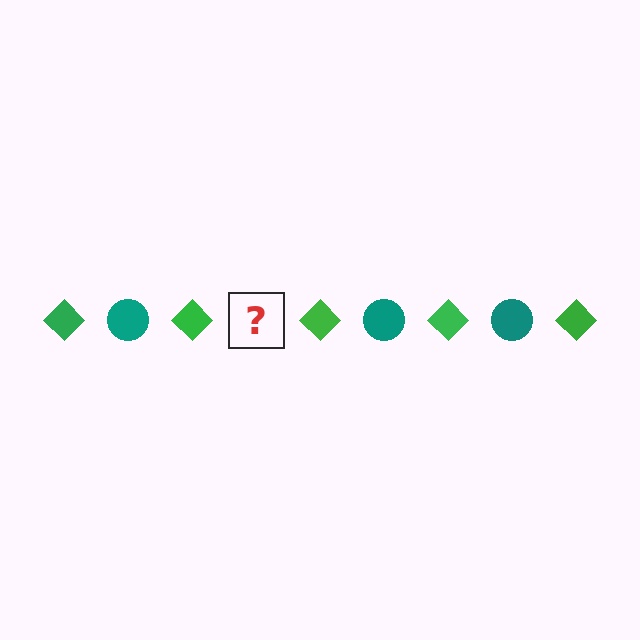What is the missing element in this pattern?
The missing element is a teal circle.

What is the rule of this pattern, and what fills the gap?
The rule is that the pattern alternates between green diamond and teal circle. The gap should be filled with a teal circle.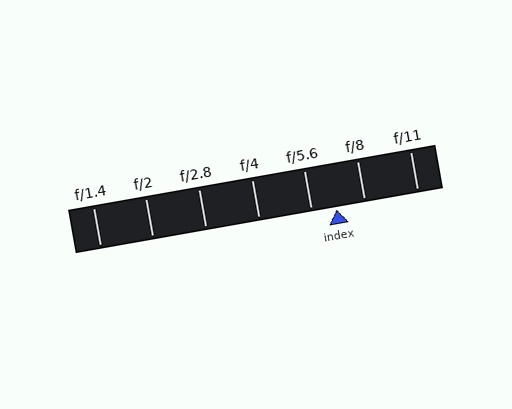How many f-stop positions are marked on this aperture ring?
There are 7 f-stop positions marked.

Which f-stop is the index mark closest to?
The index mark is closest to f/5.6.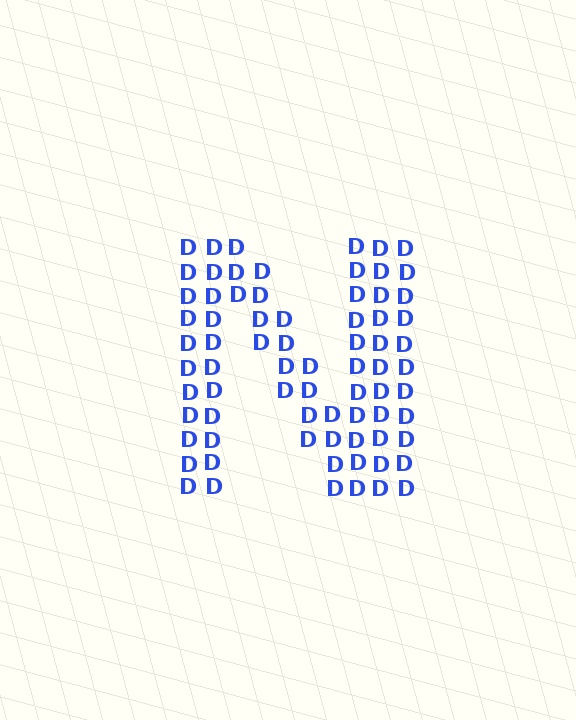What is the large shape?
The large shape is the letter N.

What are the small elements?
The small elements are letter D's.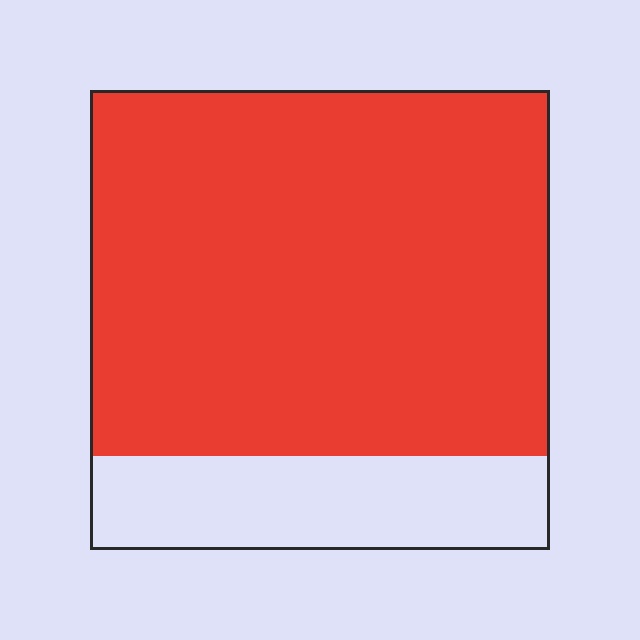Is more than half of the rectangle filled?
Yes.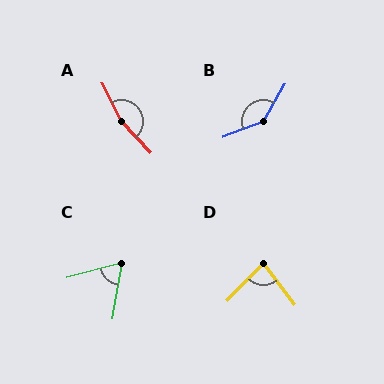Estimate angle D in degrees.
Approximately 81 degrees.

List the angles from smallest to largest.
C (65°), D (81°), B (140°), A (165°).